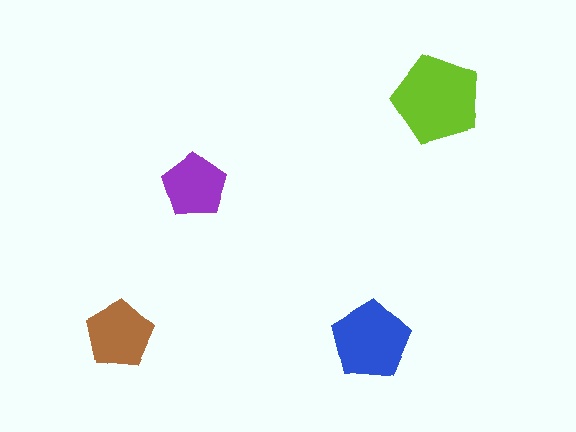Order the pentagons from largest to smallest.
the lime one, the blue one, the brown one, the purple one.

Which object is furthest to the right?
The lime pentagon is rightmost.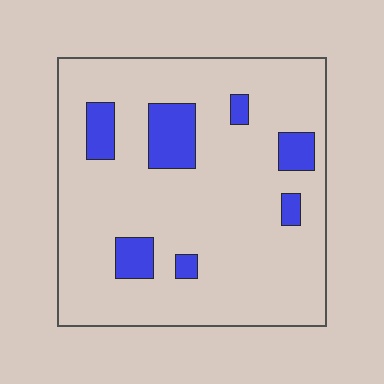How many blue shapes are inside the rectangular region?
7.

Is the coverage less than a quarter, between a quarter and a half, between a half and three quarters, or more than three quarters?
Less than a quarter.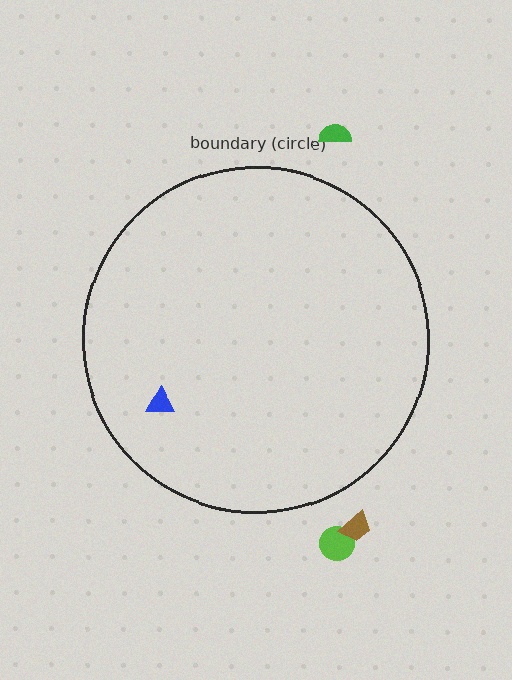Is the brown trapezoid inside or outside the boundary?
Outside.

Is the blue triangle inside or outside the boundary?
Inside.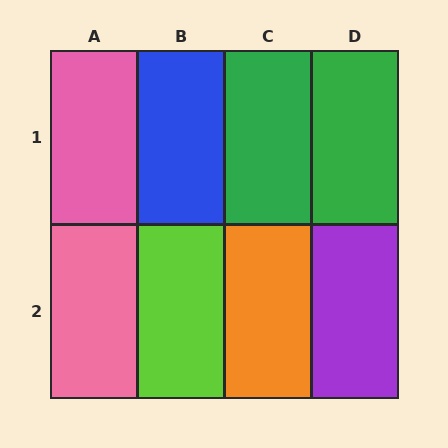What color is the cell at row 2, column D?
Purple.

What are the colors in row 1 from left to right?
Pink, blue, green, green.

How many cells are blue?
1 cell is blue.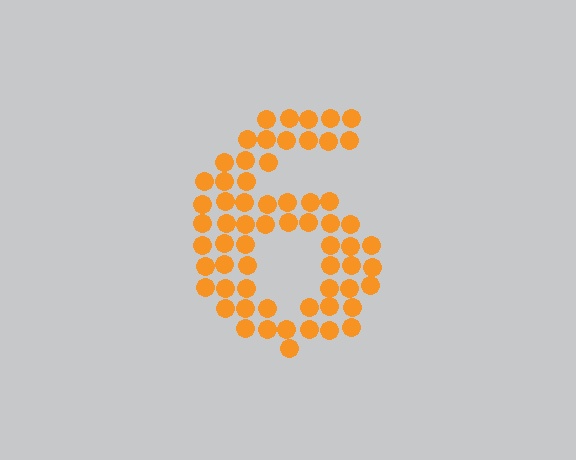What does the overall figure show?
The overall figure shows the digit 6.